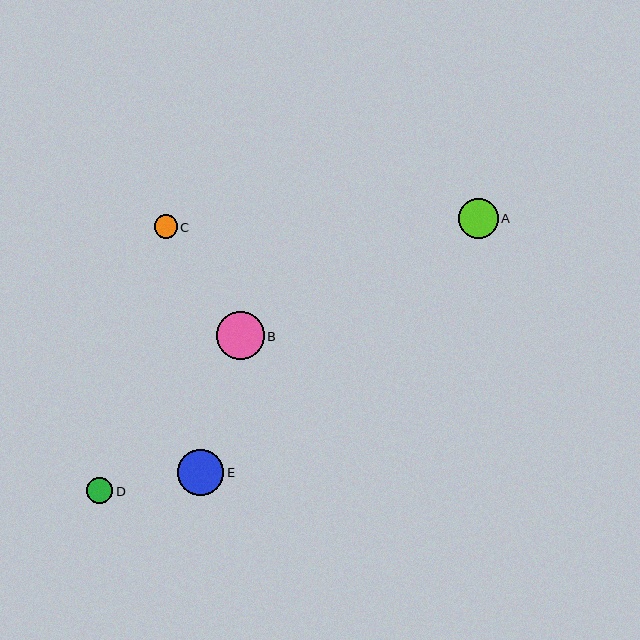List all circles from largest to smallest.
From largest to smallest: B, E, A, D, C.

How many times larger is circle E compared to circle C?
Circle E is approximately 2.0 times the size of circle C.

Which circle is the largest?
Circle B is the largest with a size of approximately 47 pixels.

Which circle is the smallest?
Circle C is the smallest with a size of approximately 23 pixels.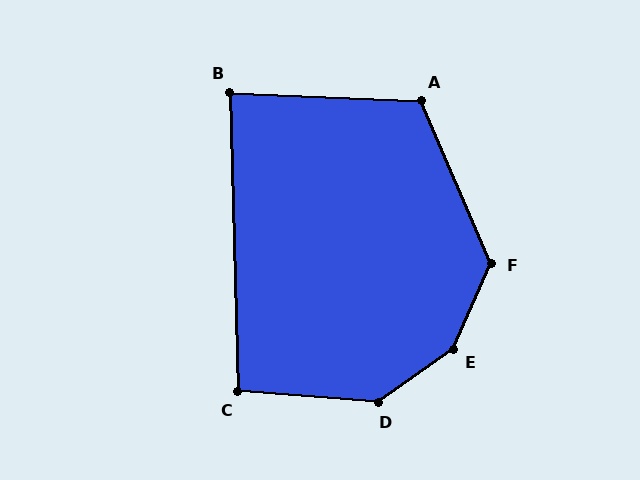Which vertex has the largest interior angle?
E, at approximately 149 degrees.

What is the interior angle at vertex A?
Approximately 115 degrees (obtuse).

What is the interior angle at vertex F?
Approximately 133 degrees (obtuse).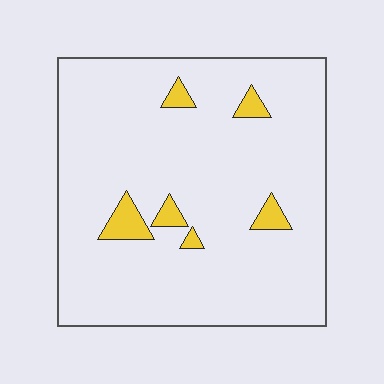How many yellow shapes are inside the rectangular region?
6.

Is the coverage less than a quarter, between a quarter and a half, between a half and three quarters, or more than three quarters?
Less than a quarter.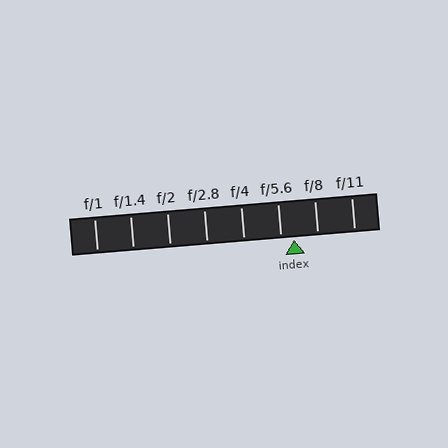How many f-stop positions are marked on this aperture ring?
There are 8 f-stop positions marked.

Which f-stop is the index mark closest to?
The index mark is closest to f/5.6.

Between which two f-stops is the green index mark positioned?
The index mark is between f/5.6 and f/8.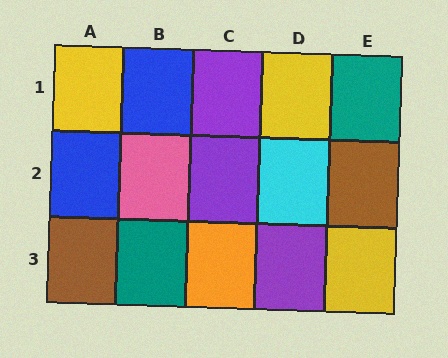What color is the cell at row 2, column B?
Pink.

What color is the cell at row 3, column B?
Teal.